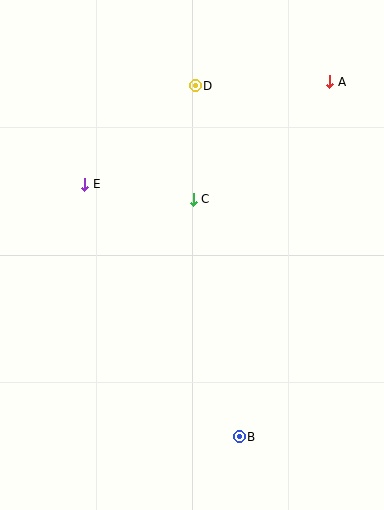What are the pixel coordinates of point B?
Point B is at (239, 437).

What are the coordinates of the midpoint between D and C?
The midpoint between D and C is at (194, 142).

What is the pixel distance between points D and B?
The distance between D and B is 354 pixels.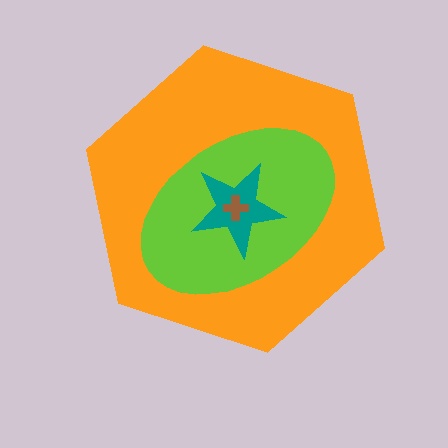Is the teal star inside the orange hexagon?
Yes.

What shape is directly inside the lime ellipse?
The teal star.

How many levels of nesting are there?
4.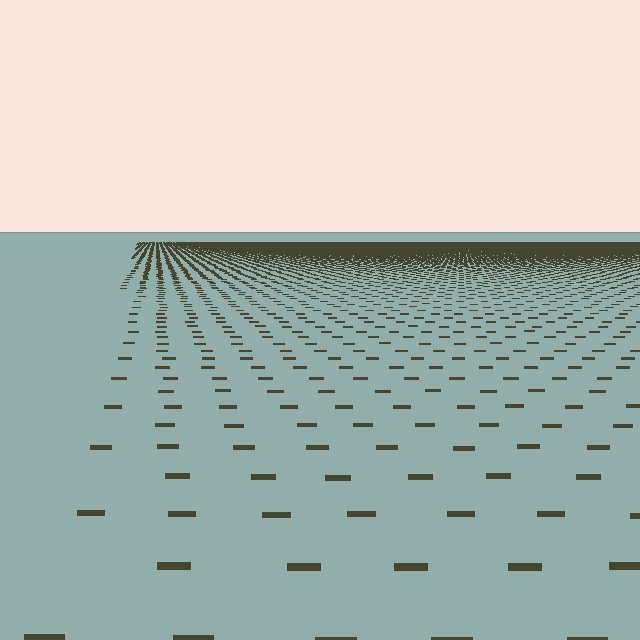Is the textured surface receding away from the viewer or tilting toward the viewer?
The surface is receding away from the viewer. Texture elements get smaller and denser toward the top.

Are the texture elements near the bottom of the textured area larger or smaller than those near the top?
Larger. Near the bottom, elements are closer to the viewer and appear at a bigger on-screen size.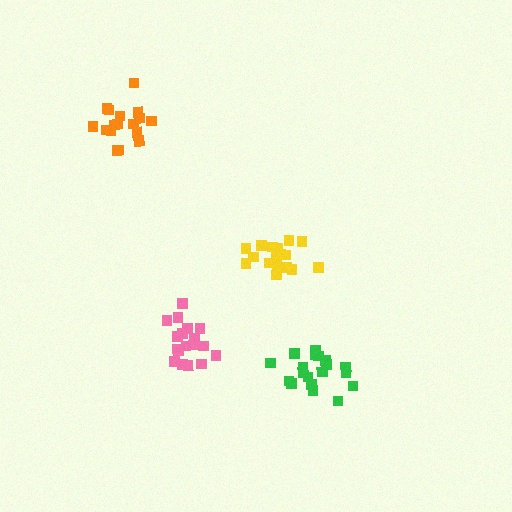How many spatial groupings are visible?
There are 4 spatial groupings.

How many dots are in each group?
Group 1: 19 dots, Group 2: 18 dots, Group 3: 19 dots, Group 4: 19 dots (75 total).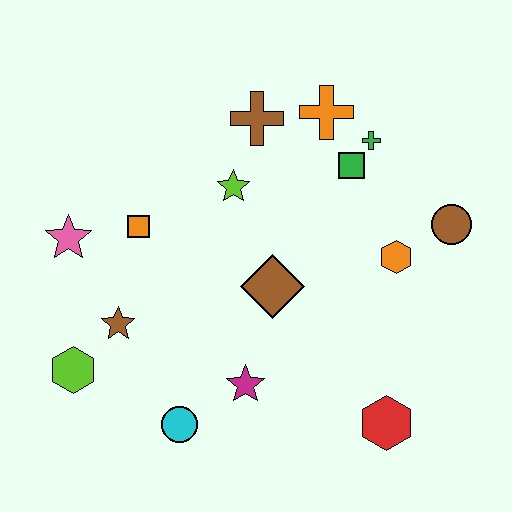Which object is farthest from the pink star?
The brown circle is farthest from the pink star.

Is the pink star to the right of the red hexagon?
No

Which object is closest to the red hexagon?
The magenta star is closest to the red hexagon.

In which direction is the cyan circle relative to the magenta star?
The cyan circle is to the left of the magenta star.